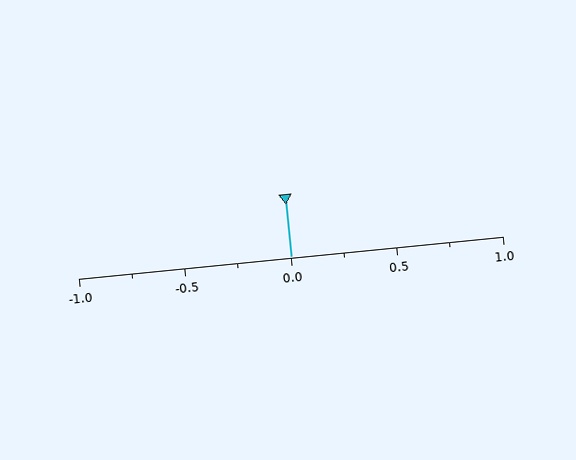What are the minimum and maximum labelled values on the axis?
The axis runs from -1.0 to 1.0.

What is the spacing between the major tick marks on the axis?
The major ticks are spaced 0.5 apart.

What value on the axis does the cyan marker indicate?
The marker indicates approximately 0.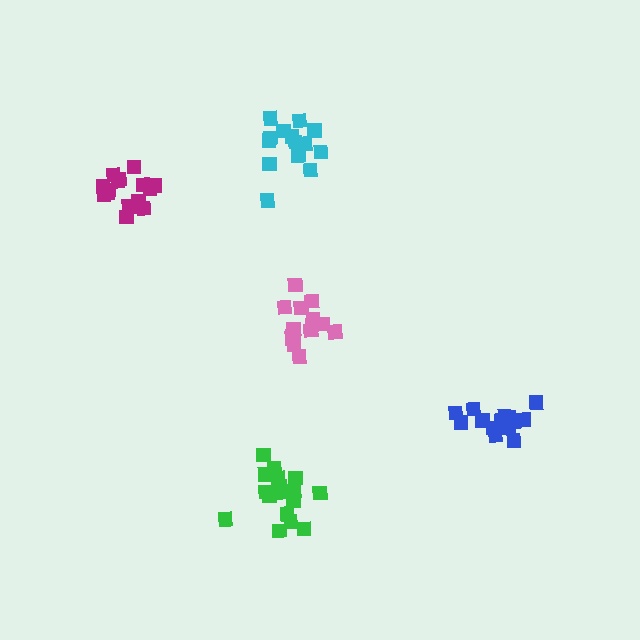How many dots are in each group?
Group 1: 15 dots, Group 2: 15 dots, Group 3: 14 dots, Group 4: 19 dots, Group 5: 14 dots (77 total).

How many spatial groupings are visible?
There are 5 spatial groupings.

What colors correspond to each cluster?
The clusters are colored: magenta, blue, pink, green, cyan.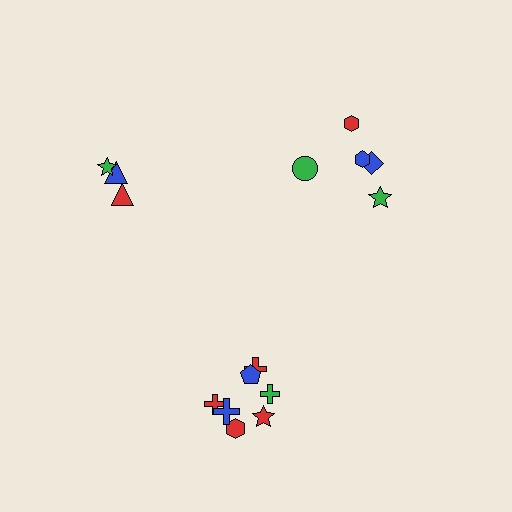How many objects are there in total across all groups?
There are 15 objects.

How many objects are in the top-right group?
There are 5 objects.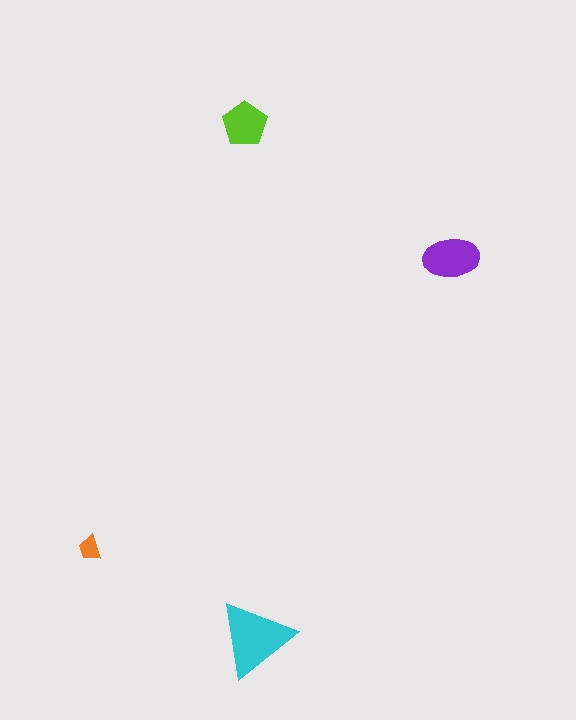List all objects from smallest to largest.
The orange trapezoid, the lime pentagon, the purple ellipse, the cyan triangle.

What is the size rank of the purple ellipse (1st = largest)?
2nd.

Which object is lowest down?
The cyan triangle is bottommost.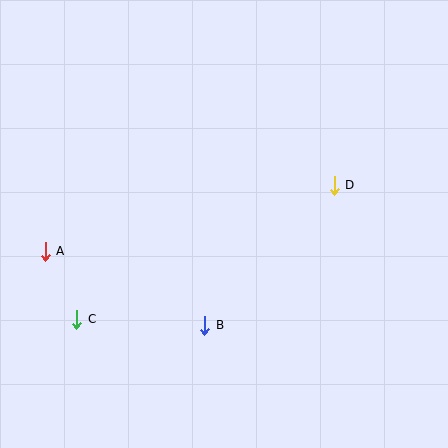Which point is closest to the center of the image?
Point B at (205, 325) is closest to the center.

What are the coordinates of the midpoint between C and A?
The midpoint between C and A is at (61, 285).